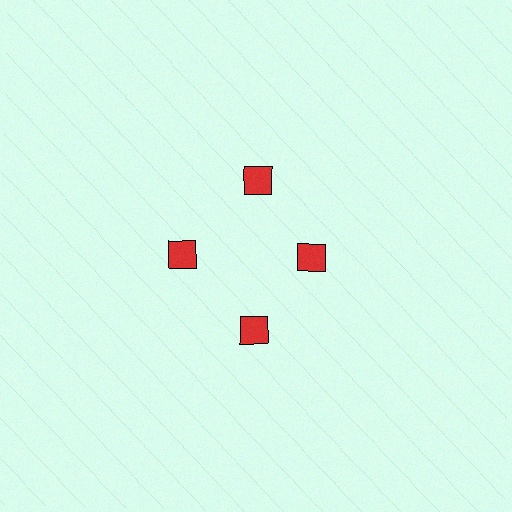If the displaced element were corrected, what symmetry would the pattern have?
It would have 4-fold rotational symmetry — the pattern would map onto itself every 90 degrees.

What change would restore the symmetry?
The symmetry would be restored by moving it outward, back onto the ring so that all 4 squares sit at equal angles and equal distance from the center.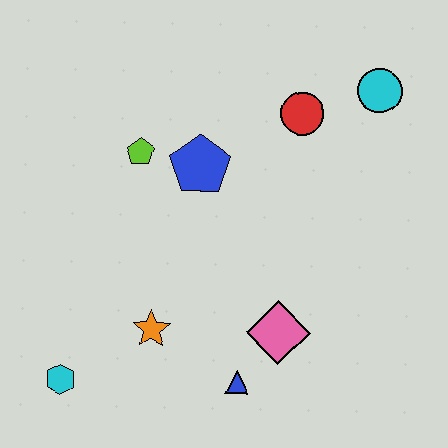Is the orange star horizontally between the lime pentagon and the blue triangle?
Yes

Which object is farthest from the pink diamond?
The cyan circle is farthest from the pink diamond.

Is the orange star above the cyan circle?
No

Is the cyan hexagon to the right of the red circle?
No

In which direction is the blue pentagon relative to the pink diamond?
The blue pentagon is above the pink diamond.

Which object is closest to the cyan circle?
The red circle is closest to the cyan circle.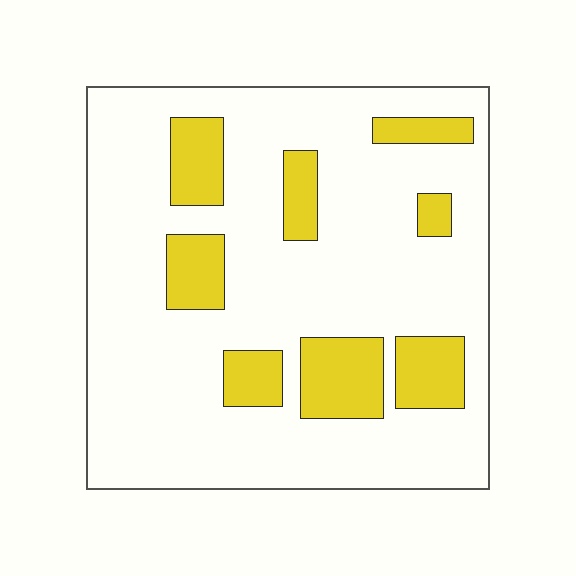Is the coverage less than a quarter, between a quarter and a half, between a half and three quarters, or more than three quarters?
Less than a quarter.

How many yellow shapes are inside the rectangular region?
8.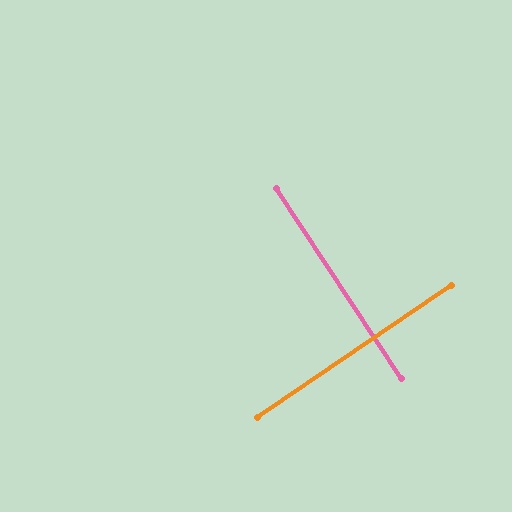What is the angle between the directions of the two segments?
Approximately 89 degrees.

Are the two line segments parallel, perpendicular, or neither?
Perpendicular — they meet at approximately 89°.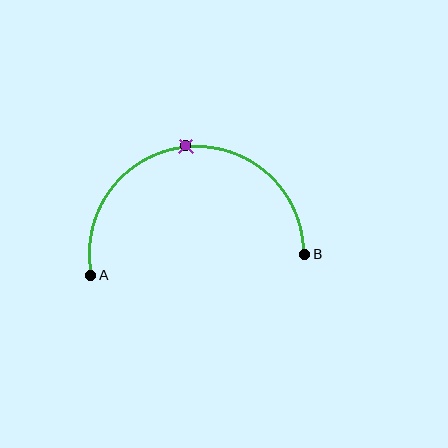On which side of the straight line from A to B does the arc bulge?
The arc bulges above the straight line connecting A and B.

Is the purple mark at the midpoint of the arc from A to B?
Yes. The purple mark lies on the arc at equal arc-length from both A and B — it is the arc midpoint.